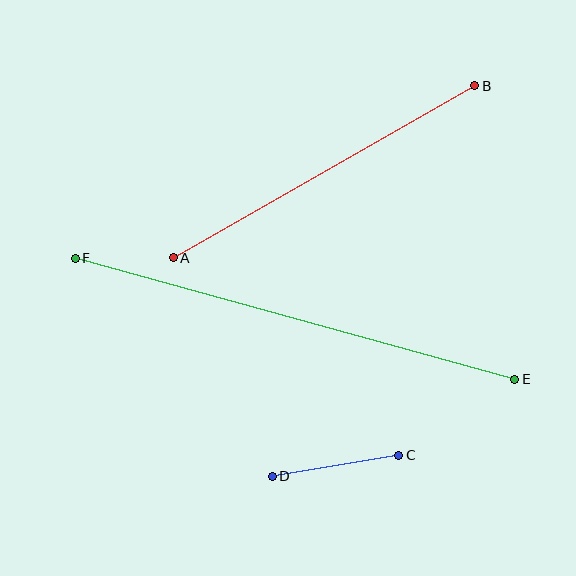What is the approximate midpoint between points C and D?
The midpoint is at approximately (335, 466) pixels.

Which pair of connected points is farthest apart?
Points E and F are farthest apart.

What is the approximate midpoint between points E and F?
The midpoint is at approximately (295, 319) pixels.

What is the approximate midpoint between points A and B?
The midpoint is at approximately (324, 172) pixels.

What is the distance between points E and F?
The distance is approximately 456 pixels.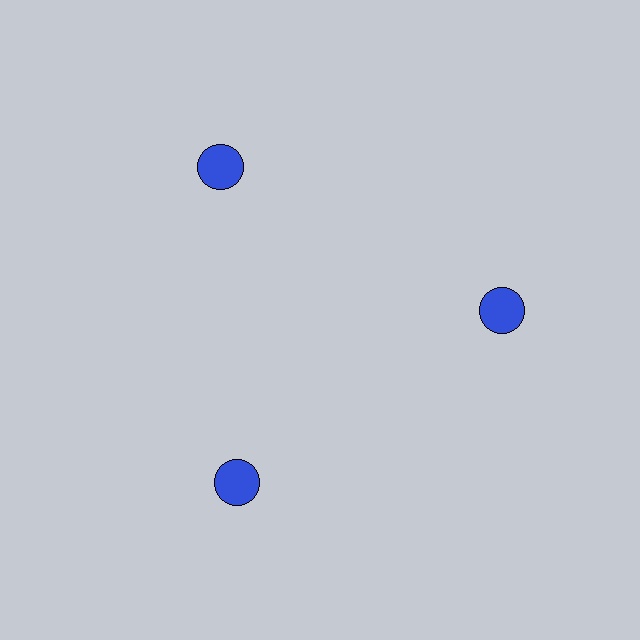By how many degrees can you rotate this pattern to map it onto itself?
The pattern maps onto itself every 120 degrees of rotation.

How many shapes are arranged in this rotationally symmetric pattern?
There are 3 shapes, arranged in 3 groups of 1.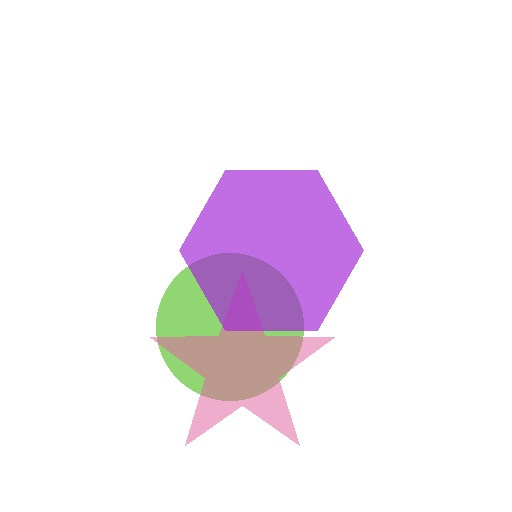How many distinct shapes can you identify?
There are 3 distinct shapes: a lime circle, a pink star, a purple hexagon.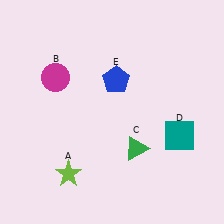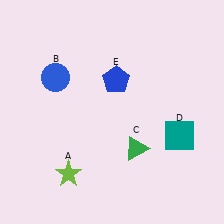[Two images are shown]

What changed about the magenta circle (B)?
In Image 1, B is magenta. In Image 2, it changed to blue.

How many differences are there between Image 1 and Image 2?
There is 1 difference between the two images.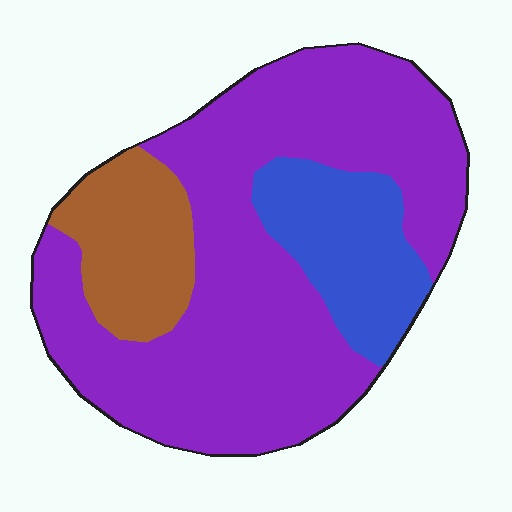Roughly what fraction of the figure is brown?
Brown takes up less than a sixth of the figure.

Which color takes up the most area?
Purple, at roughly 70%.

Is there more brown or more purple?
Purple.